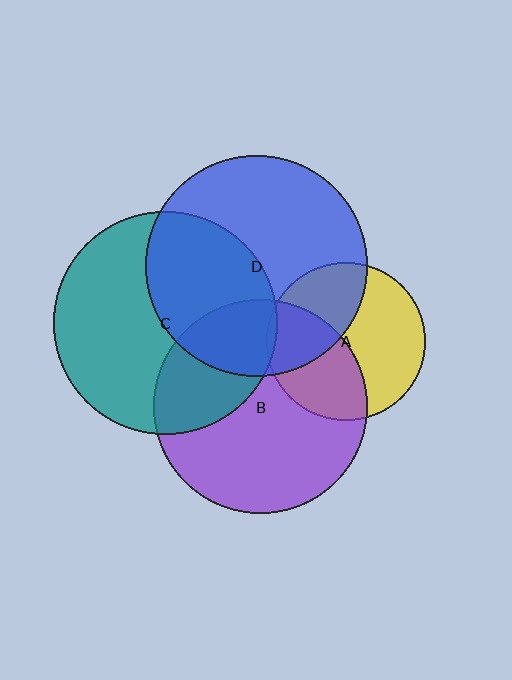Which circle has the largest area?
Circle C (teal).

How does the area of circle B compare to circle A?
Approximately 1.8 times.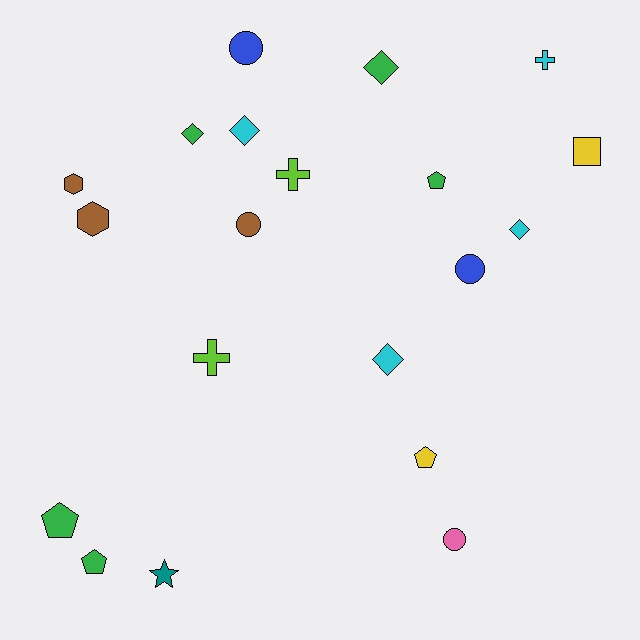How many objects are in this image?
There are 20 objects.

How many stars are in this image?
There is 1 star.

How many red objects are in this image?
There are no red objects.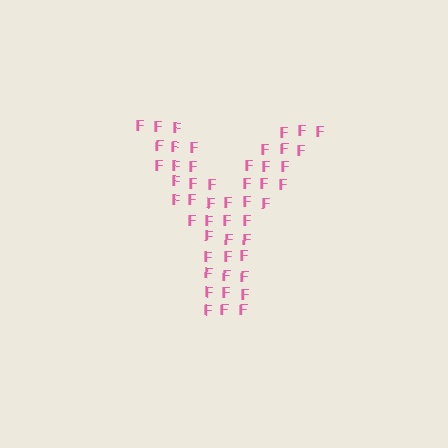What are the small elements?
The small elements are letter F's.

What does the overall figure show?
The overall figure shows the letter Y.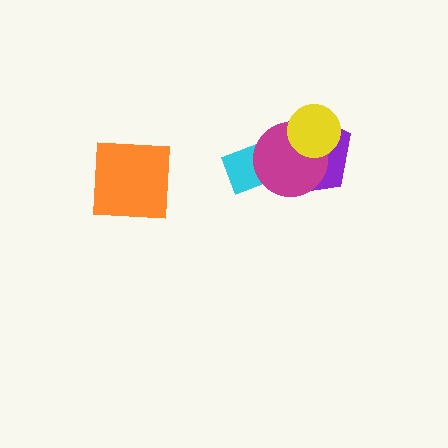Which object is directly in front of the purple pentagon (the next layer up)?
The magenta circle is directly in front of the purple pentagon.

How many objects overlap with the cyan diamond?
2 objects overlap with the cyan diamond.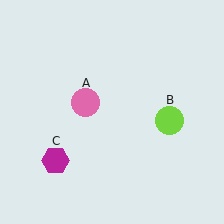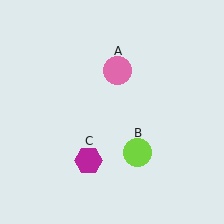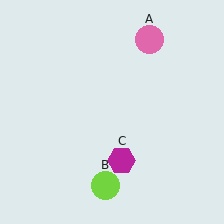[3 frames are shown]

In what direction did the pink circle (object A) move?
The pink circle (object A) moved up and to the right.